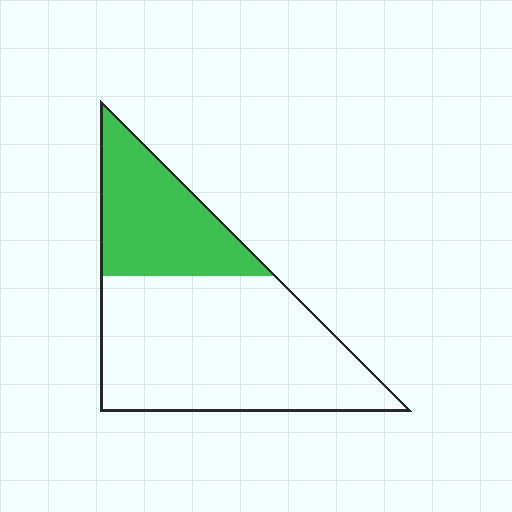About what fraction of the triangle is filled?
About one third (1/3).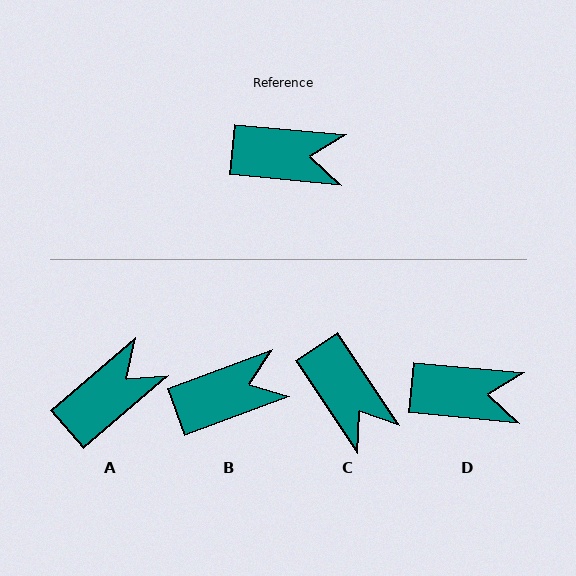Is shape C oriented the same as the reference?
No, it is off by about 51 degrees.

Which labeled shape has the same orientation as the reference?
D.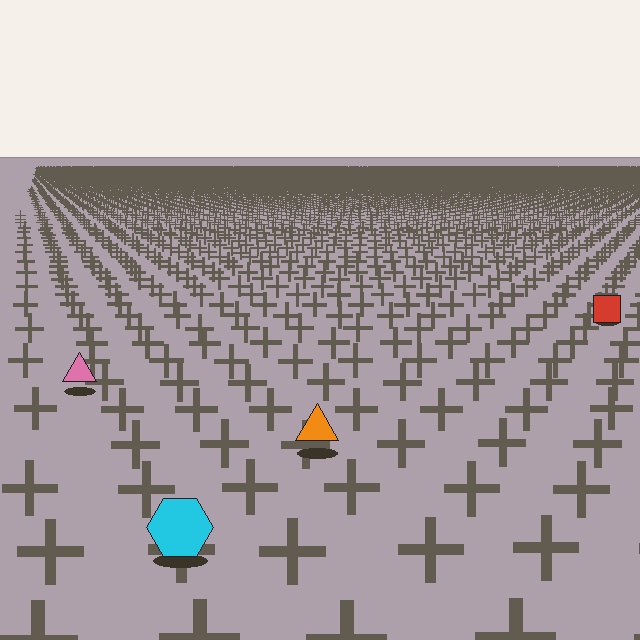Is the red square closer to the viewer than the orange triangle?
No. The orange triangle is closer — you can tell from the texture gradient: the ground texture is coarser near it.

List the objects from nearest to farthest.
From nearest to farthest: the cyan hexagon, the orange triangle, the pink triangle, the red square.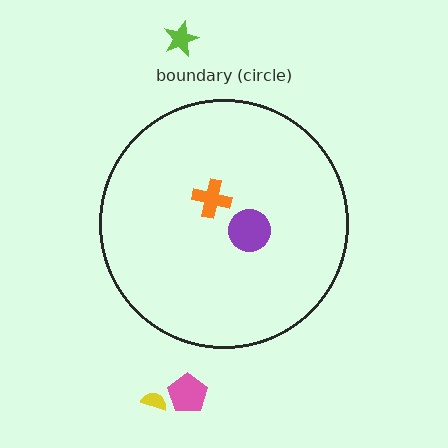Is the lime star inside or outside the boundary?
Outside.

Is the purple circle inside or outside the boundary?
Inside.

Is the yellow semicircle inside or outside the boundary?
Outside.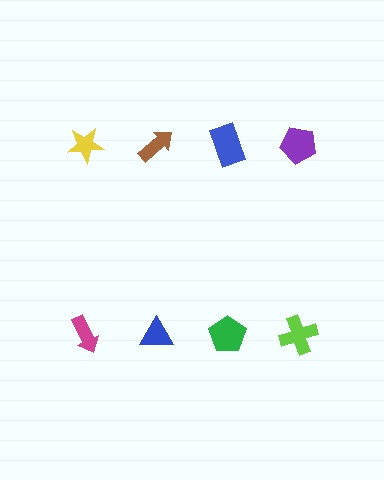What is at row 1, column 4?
A purple pentagon.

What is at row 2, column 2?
A blue triangle.